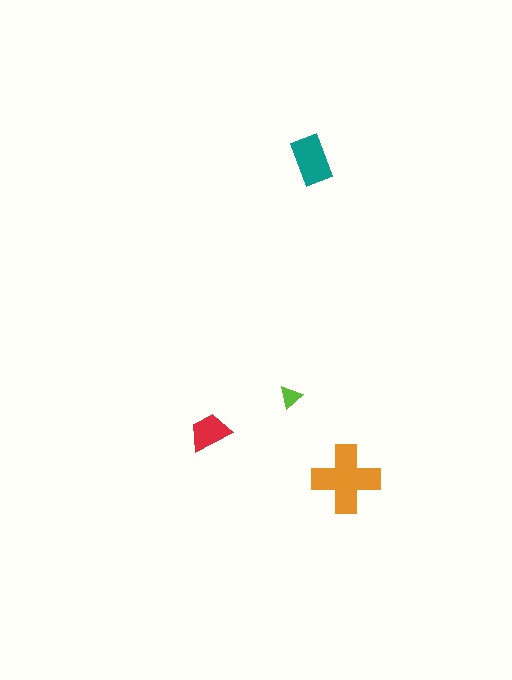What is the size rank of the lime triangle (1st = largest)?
4th.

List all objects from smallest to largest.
The lime triangle, the red trapezoid, the teal rectangle, the orange cross.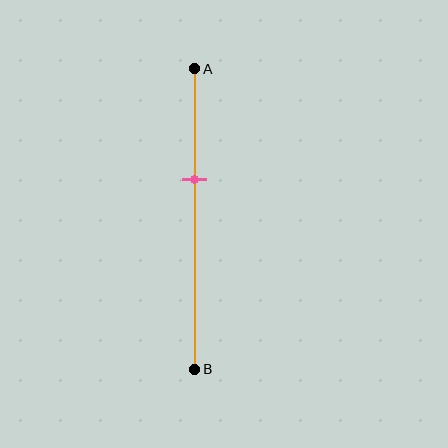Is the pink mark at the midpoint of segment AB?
No, the mark is at about 35% from A, not at the 50% midpoint.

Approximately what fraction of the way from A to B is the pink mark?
The pink mark is approximately 35% of the way from A to B.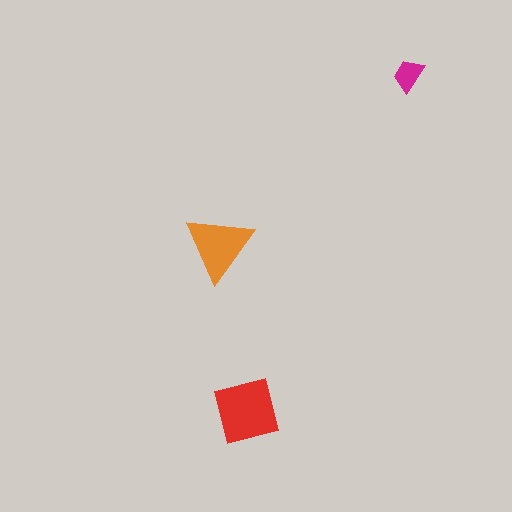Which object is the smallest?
The magenta trapezoid.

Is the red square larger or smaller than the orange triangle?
Larger.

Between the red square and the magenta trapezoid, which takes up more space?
The red square.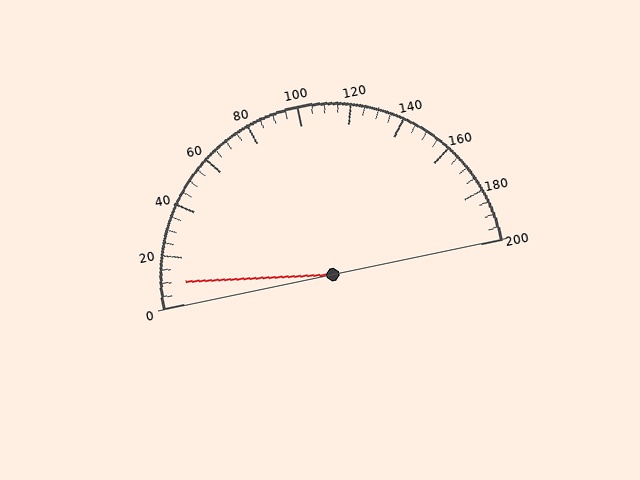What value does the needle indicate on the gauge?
The needle indicates approximately 10.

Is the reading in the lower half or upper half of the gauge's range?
The reading is in the lower half of the range (0 to 200).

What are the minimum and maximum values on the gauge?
The gauge ranges from 0 to 200.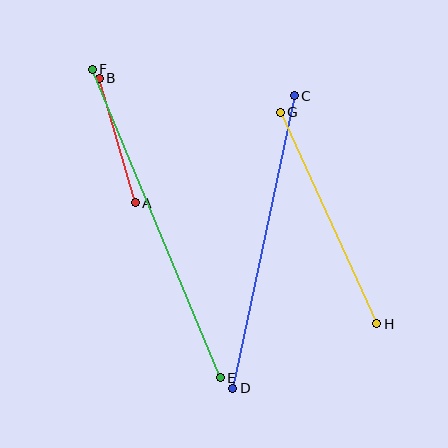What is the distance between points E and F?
The distance is approximately 334 pixels.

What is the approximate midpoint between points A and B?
The midpoint is at approximately (117, 140) pixels.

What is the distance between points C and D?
The distance is approximately 298 pixels.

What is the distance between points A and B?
The distance is approximately 130 pixels.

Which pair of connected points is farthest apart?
Points E and F are farthest apart.